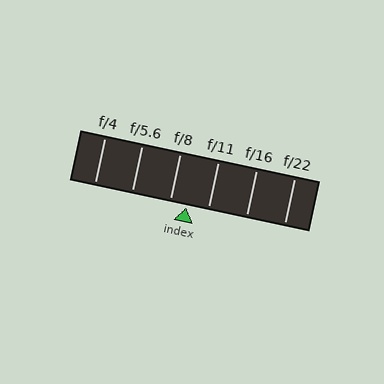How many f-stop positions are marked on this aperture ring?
There are 6 f-stop positions marked.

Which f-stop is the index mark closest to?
The index mark is closest to f/8.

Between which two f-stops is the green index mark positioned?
The index mark is between f/8 and f/11.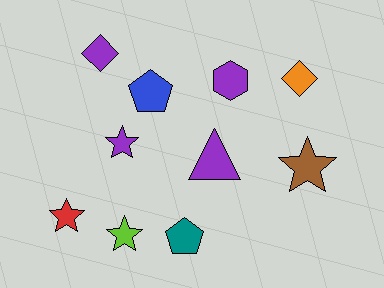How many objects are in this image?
There are 10 objects.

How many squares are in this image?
There are no squares.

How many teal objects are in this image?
There is 1 teal object.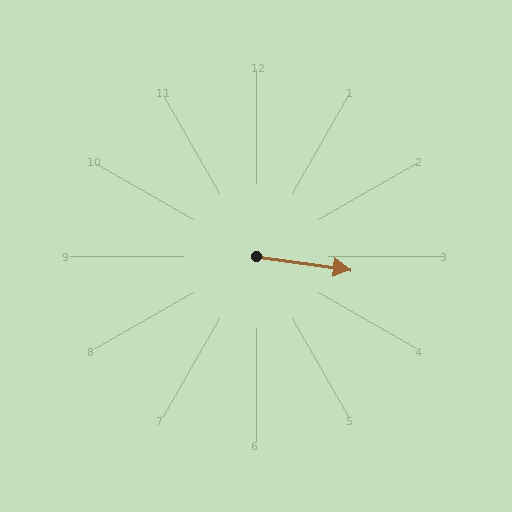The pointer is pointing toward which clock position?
Roughly 3 o'clock.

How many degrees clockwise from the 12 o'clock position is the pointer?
Approximately 98 degrees.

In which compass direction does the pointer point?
East.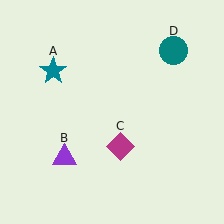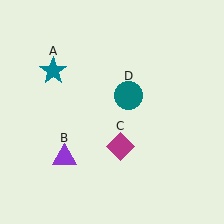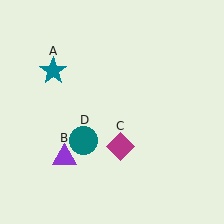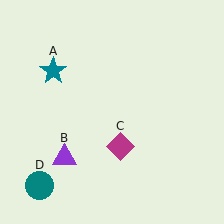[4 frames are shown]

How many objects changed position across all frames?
1 object changed position: teal circle (object D).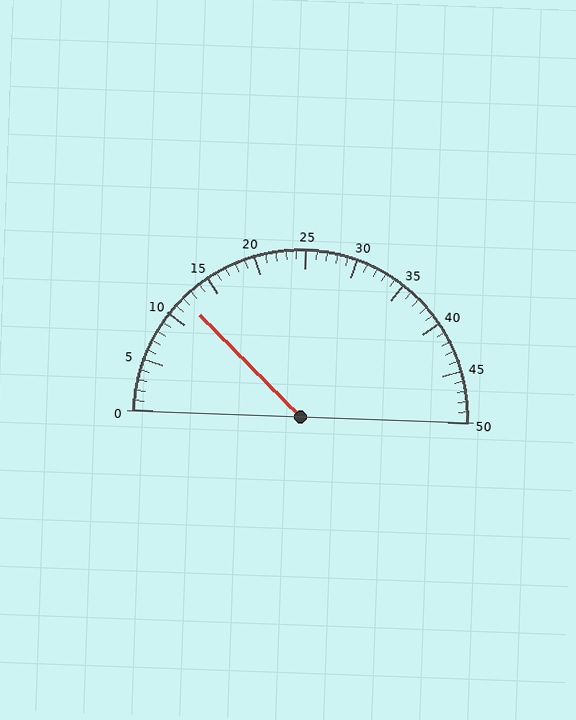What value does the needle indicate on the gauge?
The needle indicates approximately 12.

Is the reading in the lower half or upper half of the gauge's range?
The reading is in the lower half of the range (0 to 50).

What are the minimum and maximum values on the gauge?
The gauge ranges from 0 to 50.